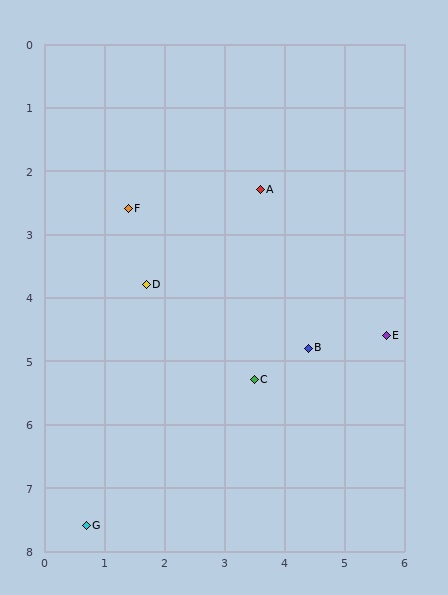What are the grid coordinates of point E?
Point E is at approximately (5.7, 4.6).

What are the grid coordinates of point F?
Point F is at approximately (1.4, 2.6).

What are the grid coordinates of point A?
Point A is at approximately (3.6, 2.3).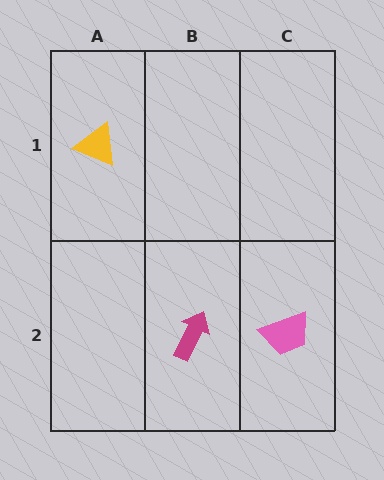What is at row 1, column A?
A yellow triangle.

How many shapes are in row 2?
2 shapes.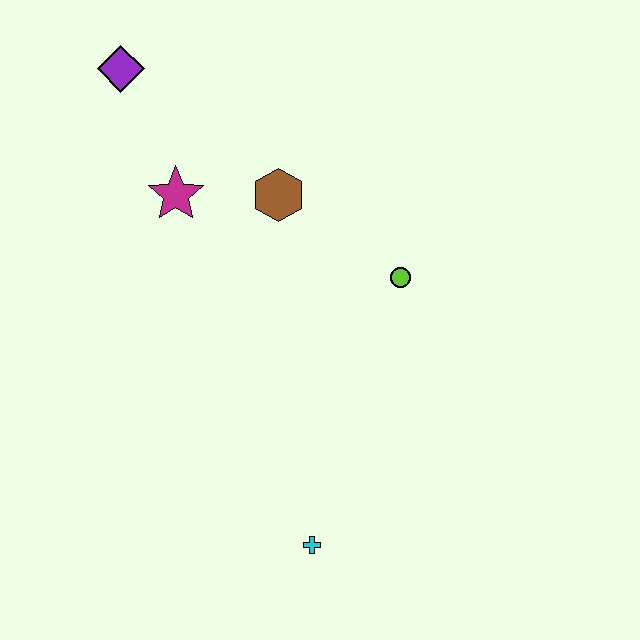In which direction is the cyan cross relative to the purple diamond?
The cyan cross is below the purple diamond.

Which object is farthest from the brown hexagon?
The cyan cross is farthest from the brown hexagon.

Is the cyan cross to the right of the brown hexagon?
Yes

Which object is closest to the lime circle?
The brown hexagon is closest to the lime circle.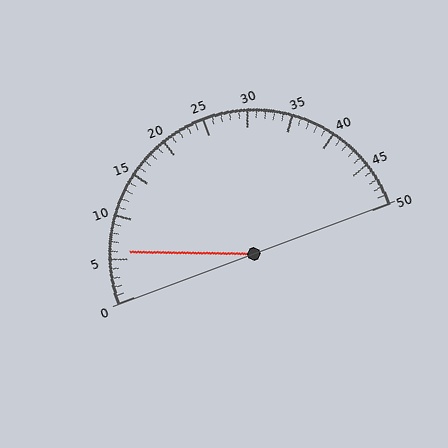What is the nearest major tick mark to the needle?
The nearest major tick mark is 5.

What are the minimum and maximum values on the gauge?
The gauge ranges from 0 to 50.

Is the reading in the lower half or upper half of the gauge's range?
The reading is in the lower half of the range (0 to 50).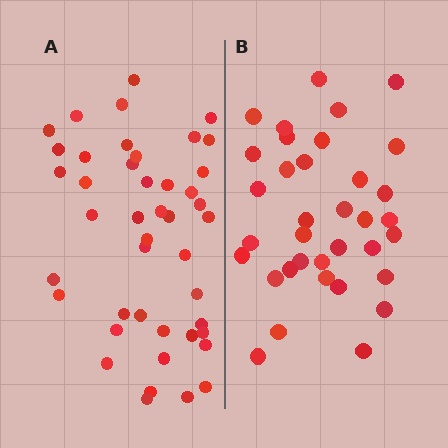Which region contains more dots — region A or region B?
Region A (the left region) has more dots.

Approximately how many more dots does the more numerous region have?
Region A has roughly 8 or so more dots than region B.